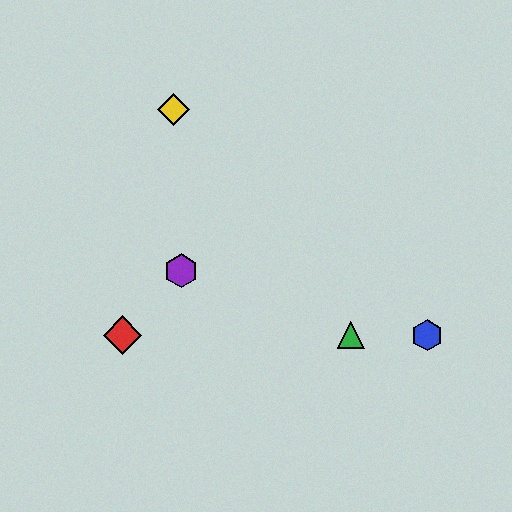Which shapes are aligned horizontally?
The red diamond, the blue hexagon, the green triangle are aligned horizontally.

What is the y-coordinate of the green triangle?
The green triangle is at y≈335.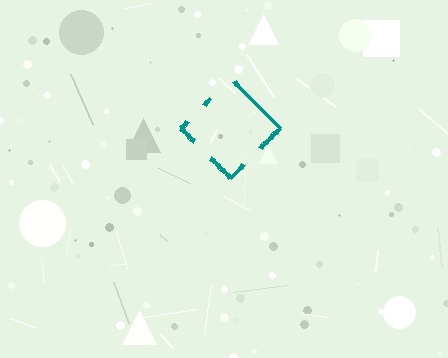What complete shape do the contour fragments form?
The contour fragments form a diamond.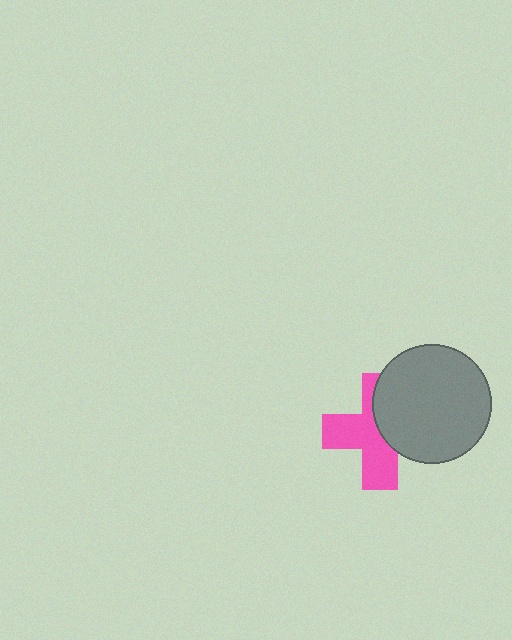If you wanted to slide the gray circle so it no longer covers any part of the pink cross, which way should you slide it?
Slide it right — that is the most direct way to separate the two shapes.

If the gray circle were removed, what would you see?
You would see the complete pink cross.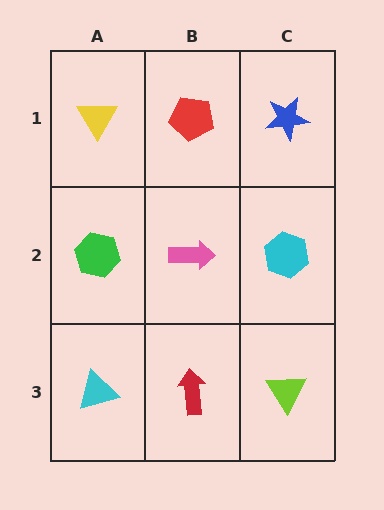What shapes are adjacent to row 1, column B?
A pink arrow (row 2, column B), a yellow triangle (row 1, column A), a blue star (row 1, column C).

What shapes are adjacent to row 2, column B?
A red pentagon (row 1, column B), a red arrow (row 3, column B), a green hexagon (row 2, column A), a cyan hexagon (row 2, column C).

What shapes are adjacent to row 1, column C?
A cyan hexagon (row 2, column C), a red pentagon (row 1, column B).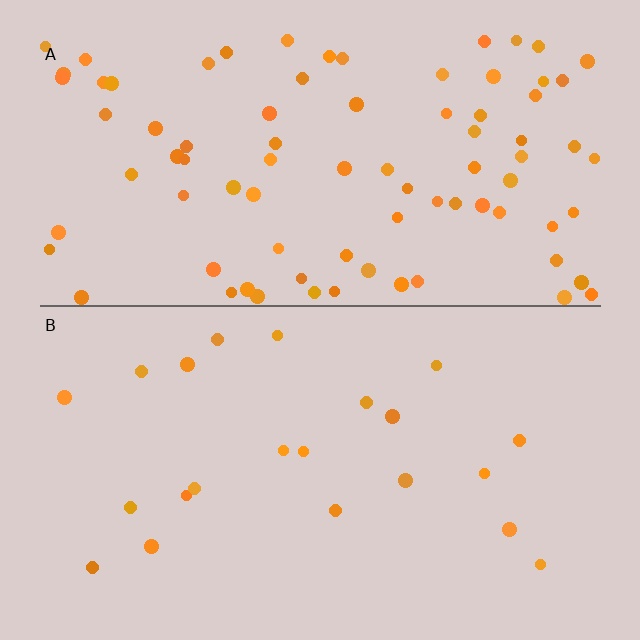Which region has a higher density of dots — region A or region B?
A (the top).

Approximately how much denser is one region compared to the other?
Approximately 3.8× — region A over region B.